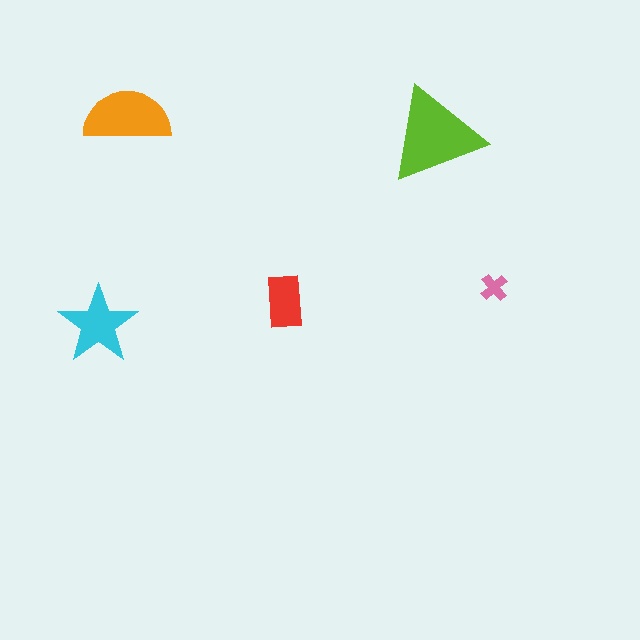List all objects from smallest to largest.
The pink cross, the red rectangle, the cyan star, the orange semicircle, the lime triangle.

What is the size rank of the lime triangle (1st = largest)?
1st.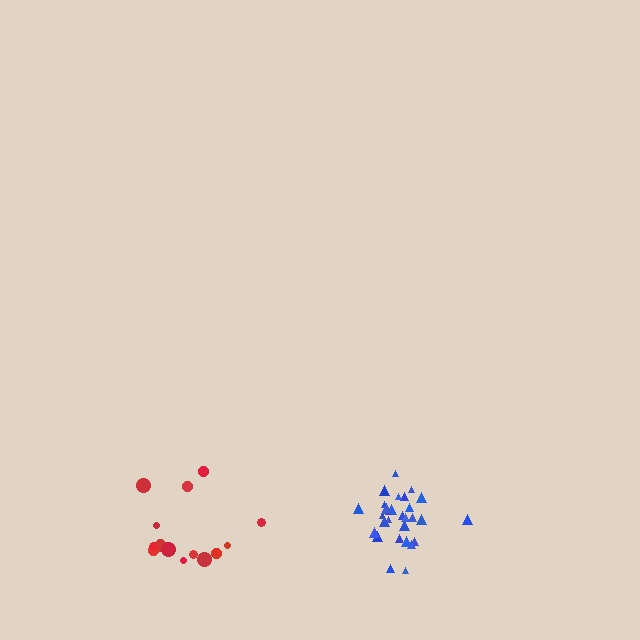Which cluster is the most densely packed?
Blue.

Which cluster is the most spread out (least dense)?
Red.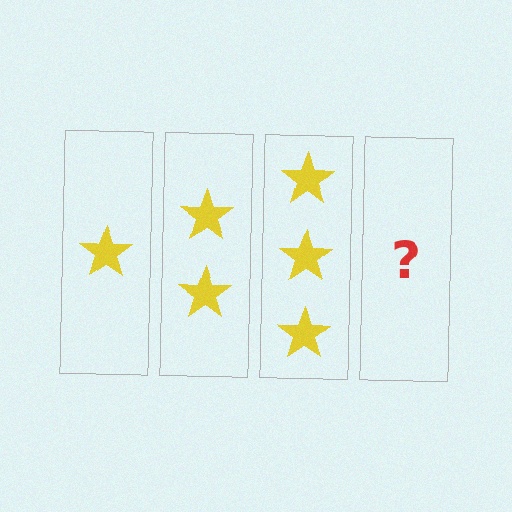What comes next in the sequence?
The next element should be 4 stars.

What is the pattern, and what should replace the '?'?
The pattern is that each step adds one more star. The '?' should be 4 stars.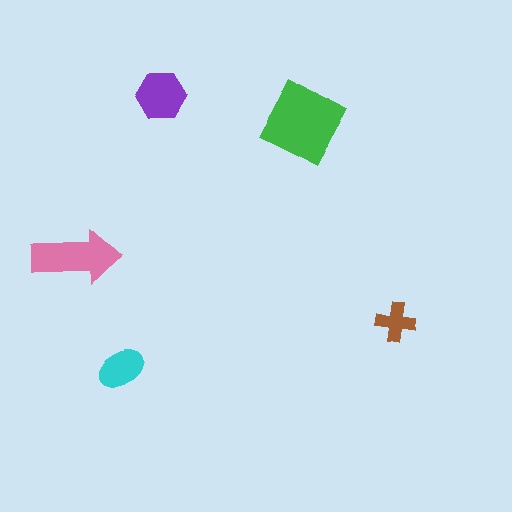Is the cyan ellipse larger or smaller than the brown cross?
Larger.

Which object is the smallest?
The brown cross.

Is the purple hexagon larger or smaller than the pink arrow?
Smaller.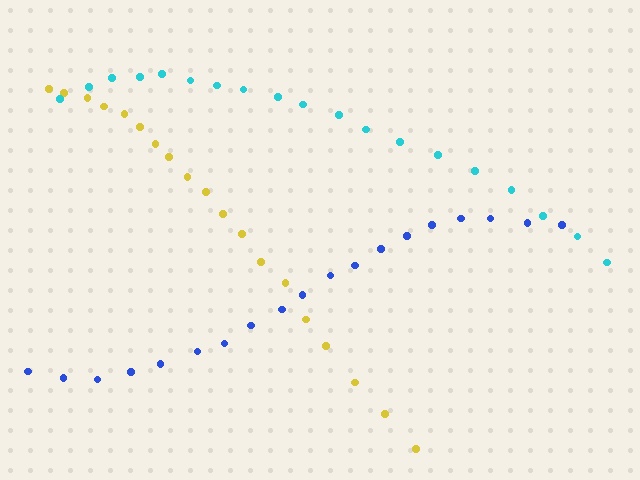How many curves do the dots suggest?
There are 3 distinct paths.